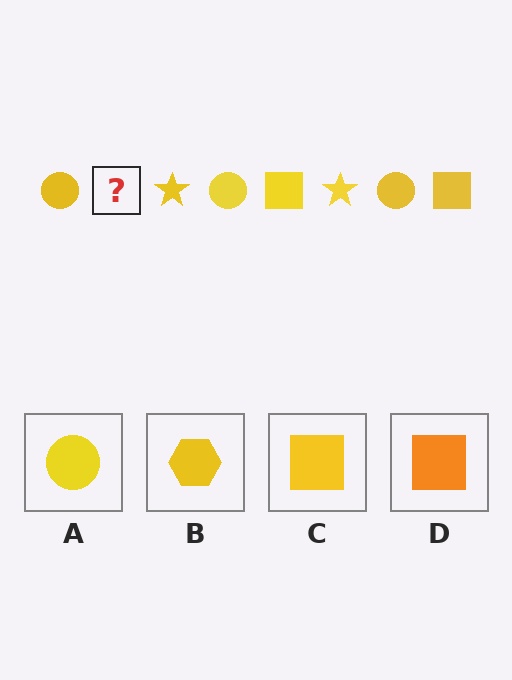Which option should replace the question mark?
Option C.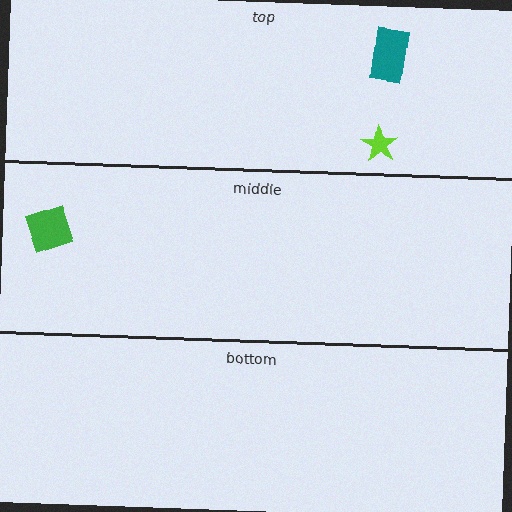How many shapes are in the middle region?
1.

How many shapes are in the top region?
2.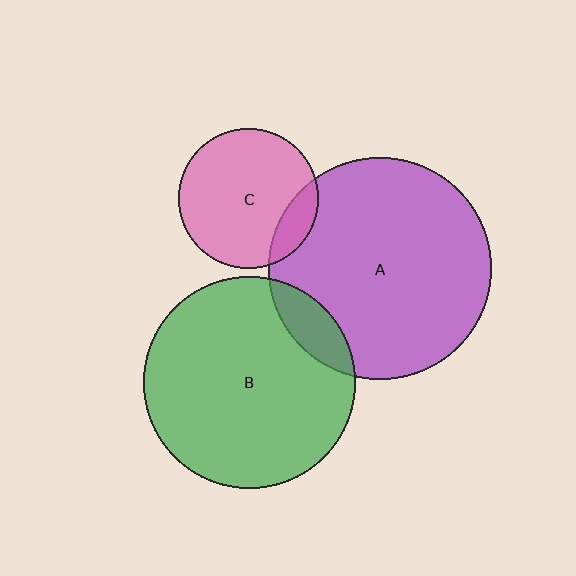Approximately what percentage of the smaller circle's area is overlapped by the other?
Approximately 15%.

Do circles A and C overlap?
Yes.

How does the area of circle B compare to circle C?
Approximately 2.3 times.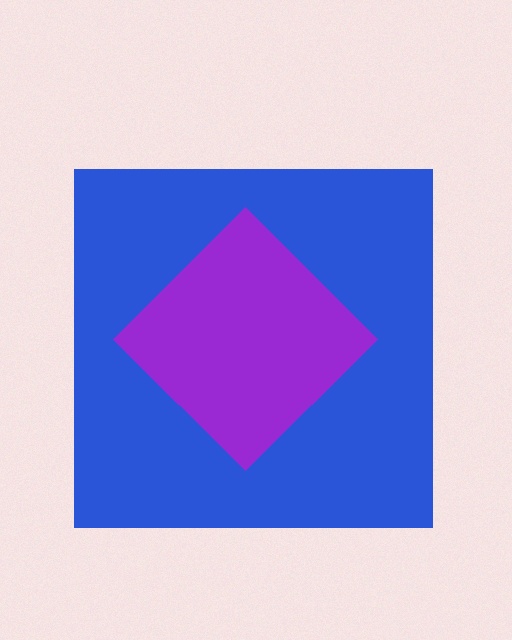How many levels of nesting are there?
2.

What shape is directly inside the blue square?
The purple diamond.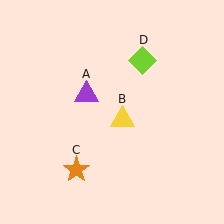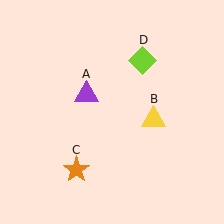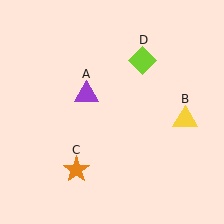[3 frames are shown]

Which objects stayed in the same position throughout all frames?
Purple triangle (object A) and orange star (object C) and lime diamond (object D) remained stationary.